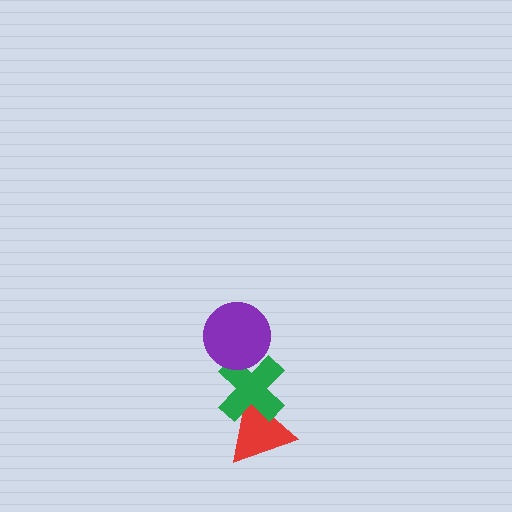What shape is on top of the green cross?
The purple circle is on top of the green cross.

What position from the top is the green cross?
The green cross is 2nd from the top.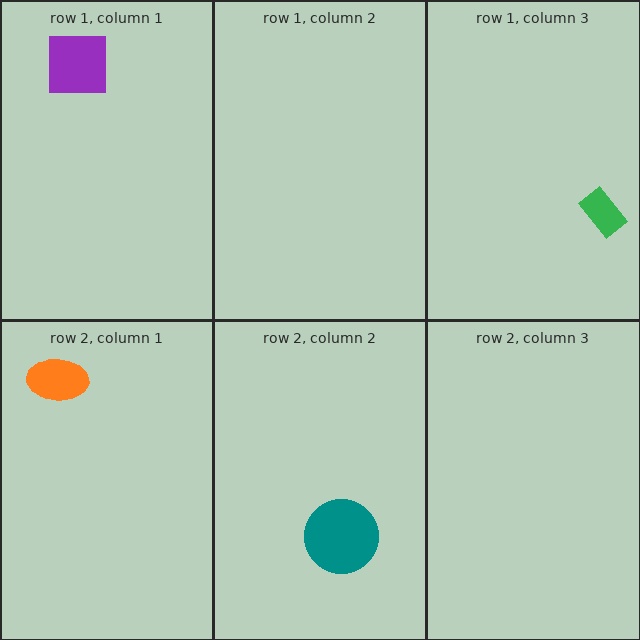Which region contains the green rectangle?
The row 1, column 3 region.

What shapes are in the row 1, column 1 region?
The purple square.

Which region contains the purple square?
The row 1, column 1 region.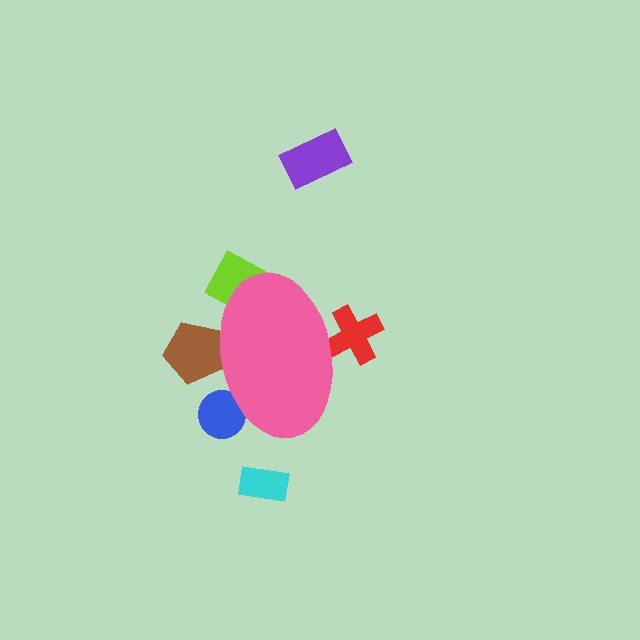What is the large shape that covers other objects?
A pink ellipse.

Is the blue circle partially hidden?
Yes, the blue circle is partially hidden behind the pink ellipse.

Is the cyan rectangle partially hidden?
No, the cyan rectangle is fully visible.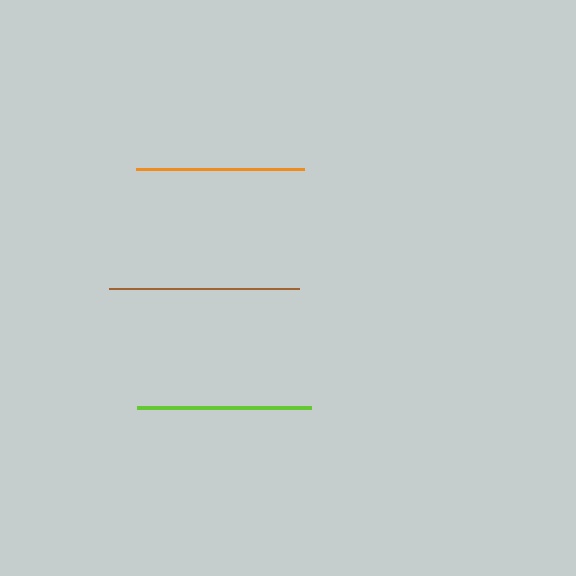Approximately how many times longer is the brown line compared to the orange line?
The brown line is approximately 1.1 times the length of the orange line.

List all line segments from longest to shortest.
From longest to shortest: brown, lime, orange.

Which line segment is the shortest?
The orange line is the shortest at approximately 168 pixels.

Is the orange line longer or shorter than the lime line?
The lime line is longer than the orange line.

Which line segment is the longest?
The brown line is the longest at approximately 190 pixels.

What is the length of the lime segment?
The lime segment is approximately 174 pixels long.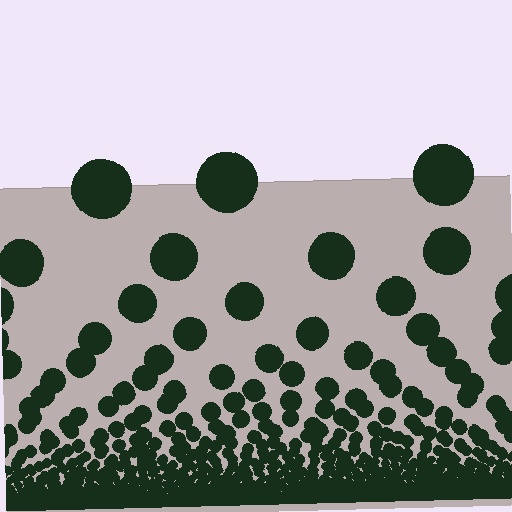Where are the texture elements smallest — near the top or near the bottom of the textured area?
Near the bottom.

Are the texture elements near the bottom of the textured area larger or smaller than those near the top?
Smaller. The gradient is inverted — elements near the bottom are smaller and denser.